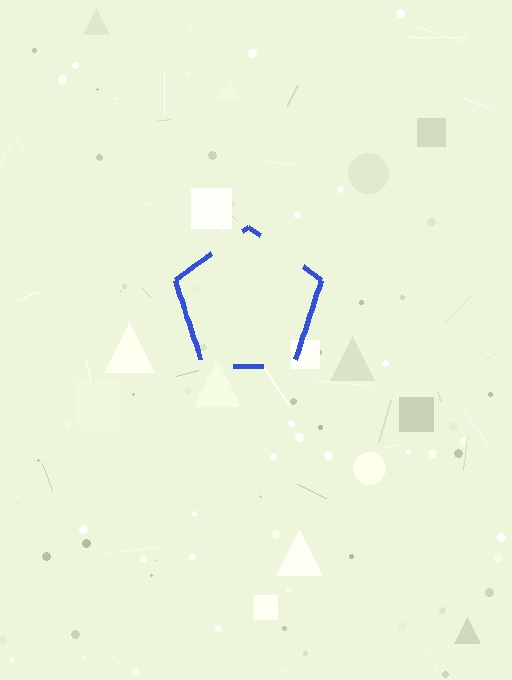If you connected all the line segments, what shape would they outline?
They would outline a pentagon.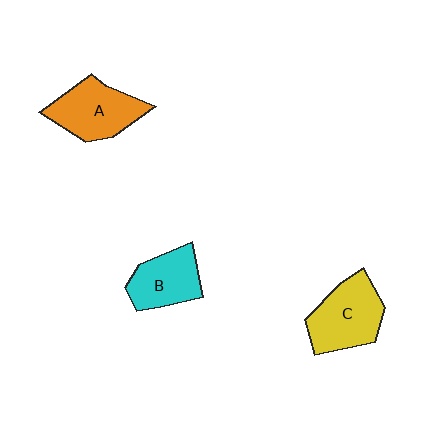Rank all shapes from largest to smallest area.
From largest to smallest: C (yellow), A (orange), B (cyan).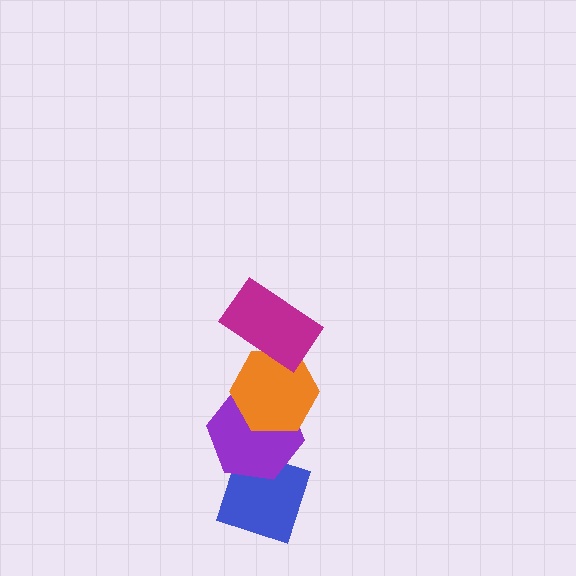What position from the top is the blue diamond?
The blue diamond is 4th from the top.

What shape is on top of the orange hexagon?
The magenta rectangle is on top of the orange hexagon.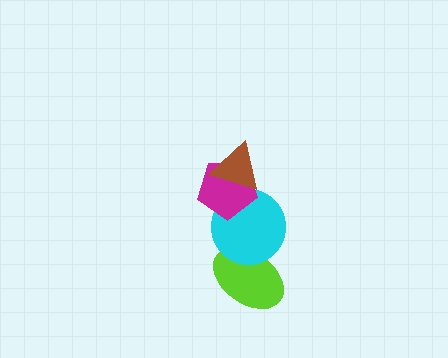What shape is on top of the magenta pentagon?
The brown triangle is on top of the magenta pentagon.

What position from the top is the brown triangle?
The brown triangle is 1st from the top.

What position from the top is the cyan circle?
The cyan circle is 3rd from the top.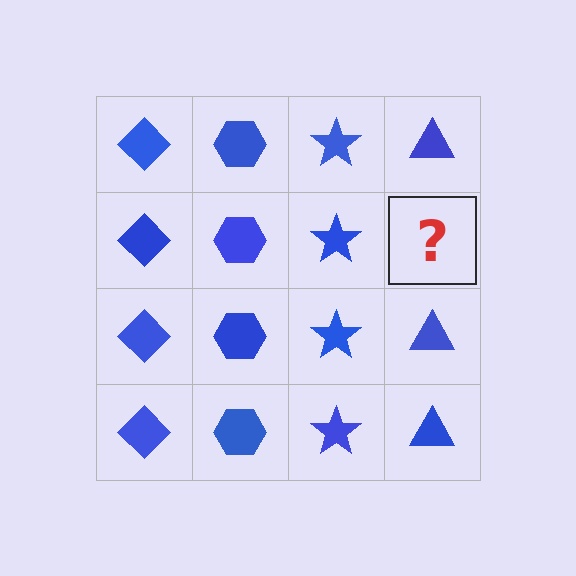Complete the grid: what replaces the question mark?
The question mark should be replaced with a blue triangle.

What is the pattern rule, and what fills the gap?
The rule is that each column has a consistent shape. The gap should be filled with a blue triangle.